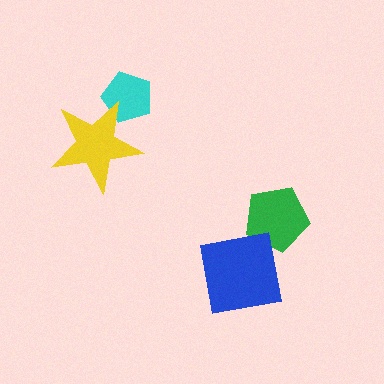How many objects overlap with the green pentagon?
0 objects overlap with the green pentagon.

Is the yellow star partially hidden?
No, no other shape covers it.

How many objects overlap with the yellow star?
1 object overlaps with the yellow star.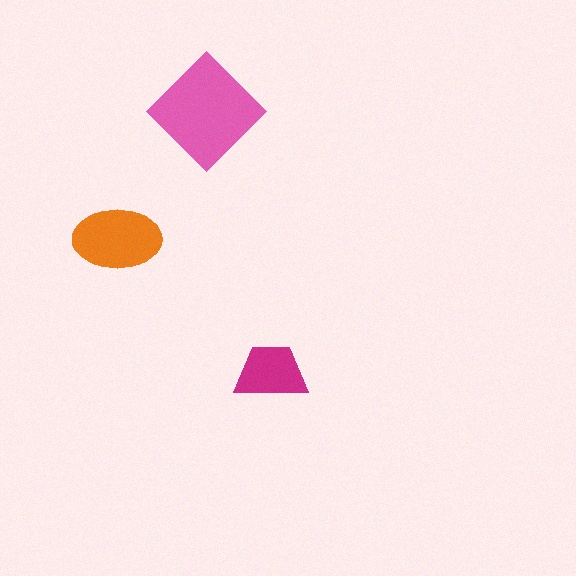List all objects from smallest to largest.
The magenta trapezoid, the orange ellipse, the pink diamond.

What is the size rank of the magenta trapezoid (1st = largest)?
3rd.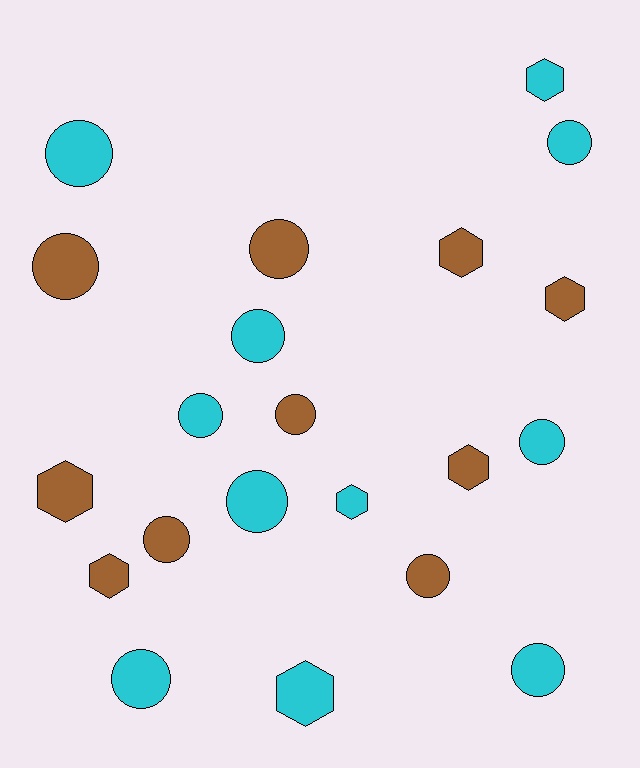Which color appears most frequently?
Cyan, with 11 objects.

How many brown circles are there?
There are 5 brown circles.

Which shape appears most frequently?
Circle, with 13 objects.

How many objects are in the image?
There are 21 objects.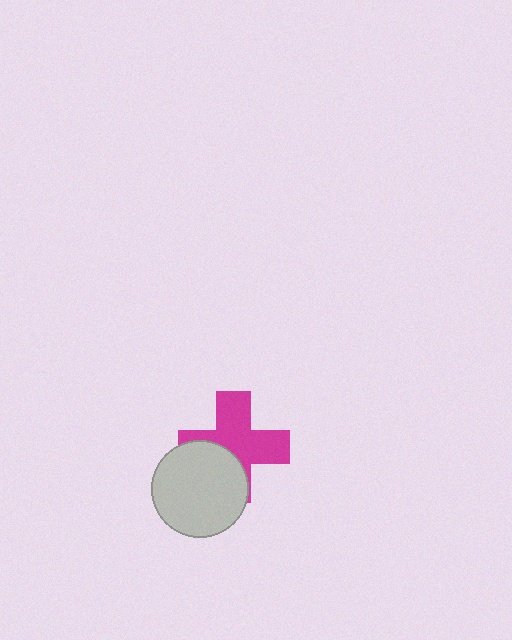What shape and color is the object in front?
The object in front is a light gray circle.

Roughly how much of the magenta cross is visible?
About half of it is visible (roughly 63%).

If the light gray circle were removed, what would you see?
You would see the complete magenta cross.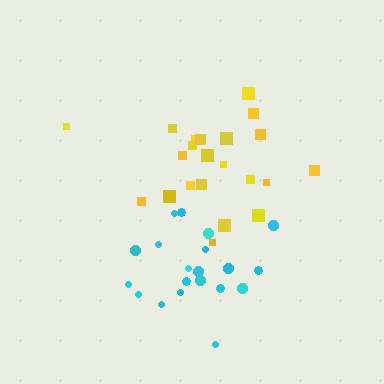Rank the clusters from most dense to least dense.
cyan, yellow.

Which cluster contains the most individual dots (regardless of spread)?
Yellow (22).